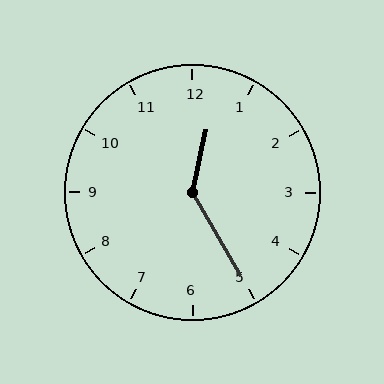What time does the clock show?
12:25.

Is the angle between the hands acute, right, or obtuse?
It is obtuse.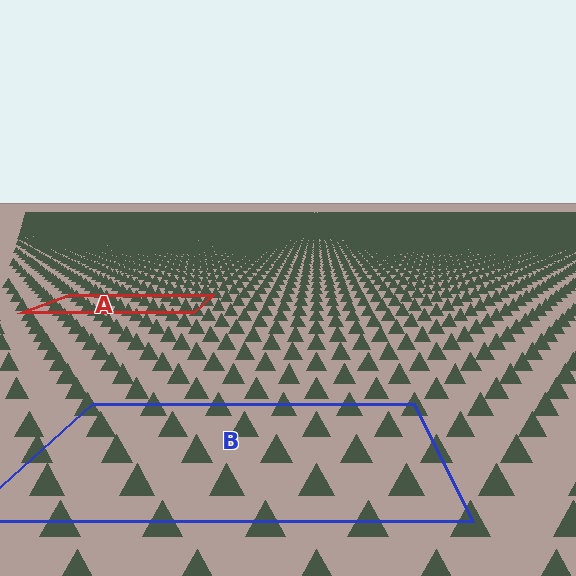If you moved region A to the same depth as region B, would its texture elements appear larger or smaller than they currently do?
They would appear larger. At a closer depth, the same texture elements are projected at a bigger on-screen size.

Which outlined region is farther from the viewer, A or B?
Region A is farther from the viewer — the texture elements inside it appear smaller and more densely packed.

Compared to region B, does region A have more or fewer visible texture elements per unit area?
Region A has more texture elements per unit area — they are packed more densely because it is farther away.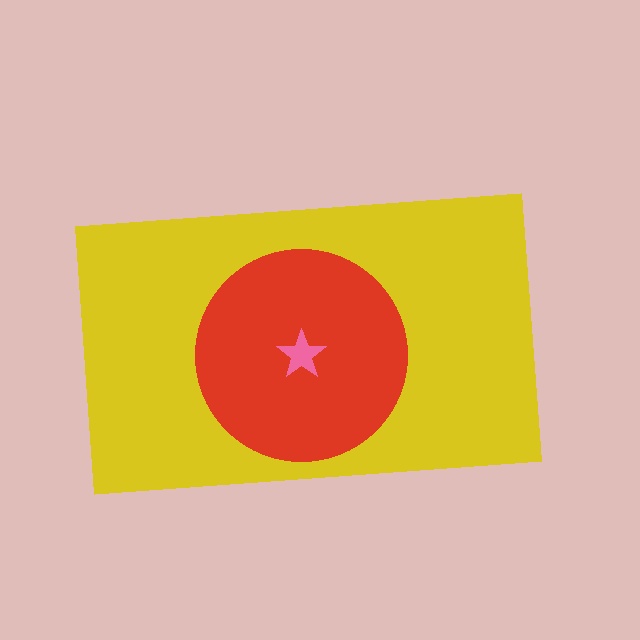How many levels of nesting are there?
3.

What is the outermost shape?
The yellow rectangle.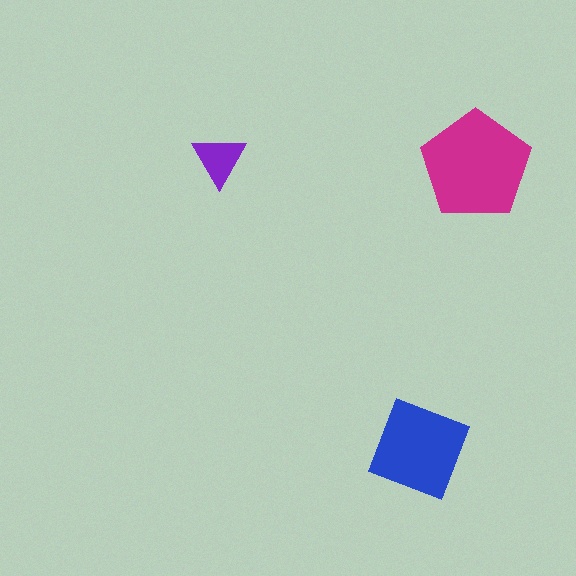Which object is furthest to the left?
The purple triangle is leftmost.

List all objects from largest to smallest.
The magenta pentagon, the blue diamond, the purple triangle.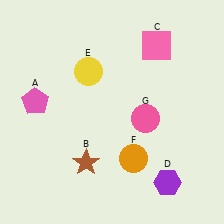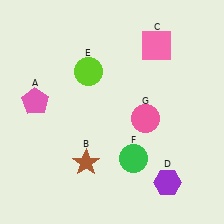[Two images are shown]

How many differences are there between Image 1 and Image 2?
There are 2 differences between the two images.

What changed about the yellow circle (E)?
In Image 1, E is yellow. In Image 2, it changed to lime.